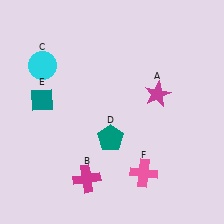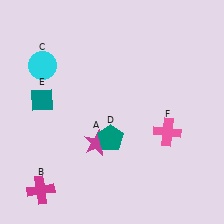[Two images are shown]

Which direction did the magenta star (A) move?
The magenta star (A) moved left.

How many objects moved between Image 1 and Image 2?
3 objects moved between the two images.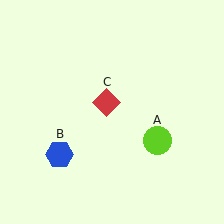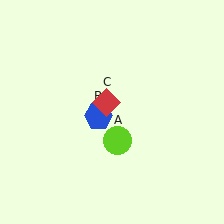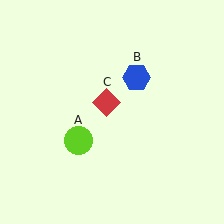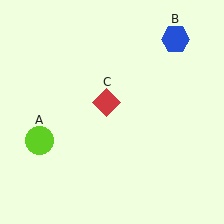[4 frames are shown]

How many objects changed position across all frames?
2 objects changed position: lime circle (object A), blue hexagon (object B).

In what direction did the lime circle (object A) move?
The lime circle (object A) moved left.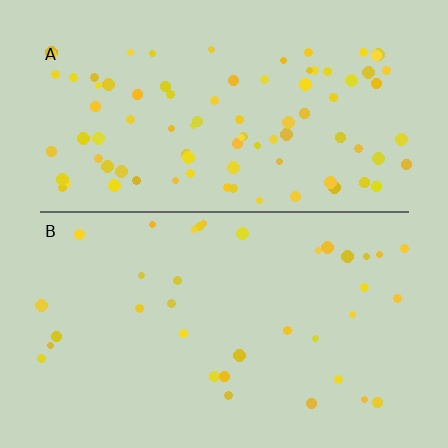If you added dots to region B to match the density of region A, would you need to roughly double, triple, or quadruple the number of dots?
Approximately triple.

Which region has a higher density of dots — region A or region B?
A (the top).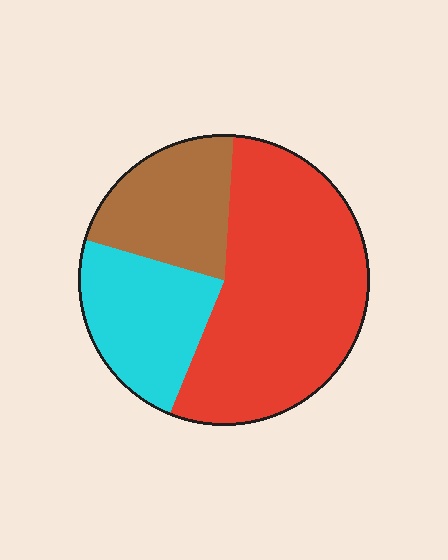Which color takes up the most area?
Red, at roughly 55%.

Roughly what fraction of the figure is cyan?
Cyan covers roughly 25% of the figure.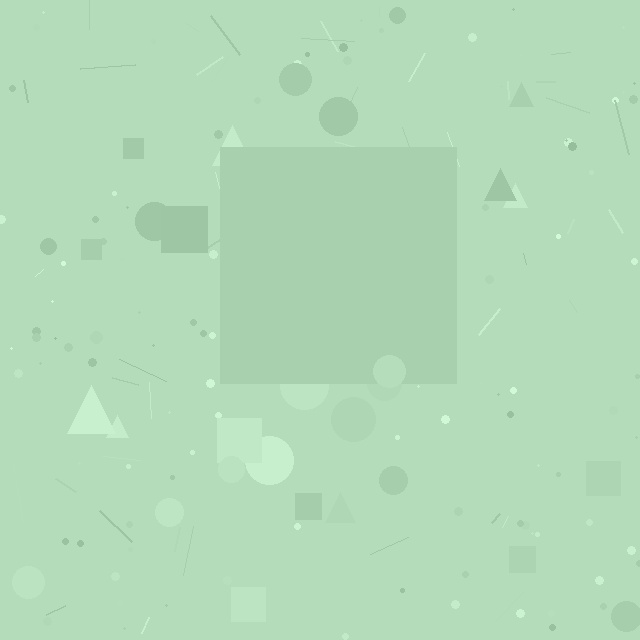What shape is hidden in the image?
A square is hidden in the image.